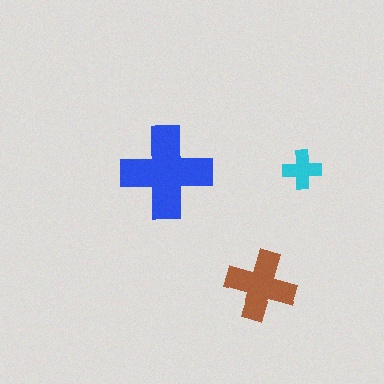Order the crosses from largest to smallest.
the blue one, the brown one, the cyan one.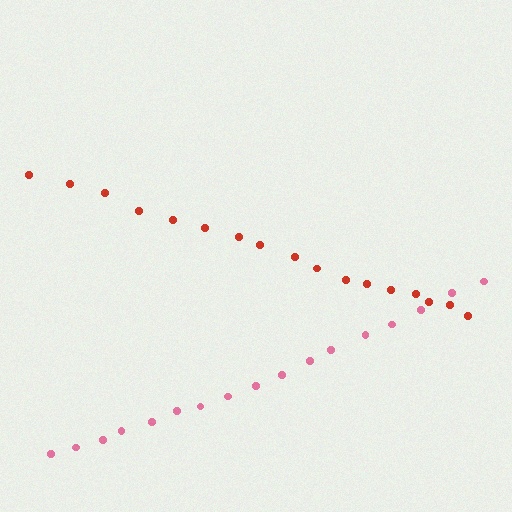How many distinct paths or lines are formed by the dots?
There are 2 distinct paths.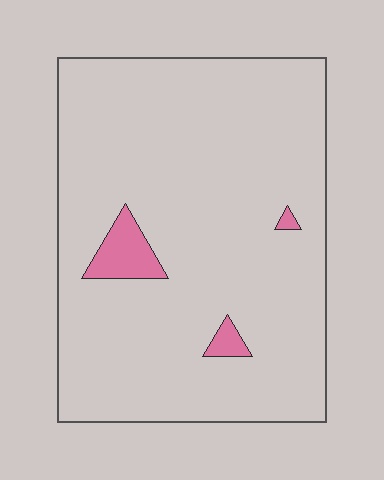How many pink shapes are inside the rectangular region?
3.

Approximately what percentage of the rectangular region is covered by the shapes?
Approximately 5%.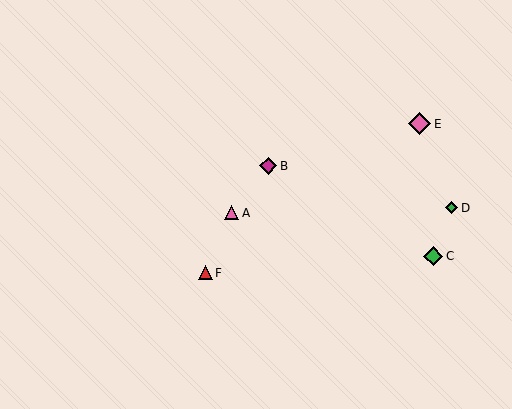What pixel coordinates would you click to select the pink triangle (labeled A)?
Click at (232, 213) to select the pink triangle A.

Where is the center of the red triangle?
The center of the red triangle is at (205, 273).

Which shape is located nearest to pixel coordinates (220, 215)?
The pink triangle (labeled A) at (232, 213) is nearest to that location.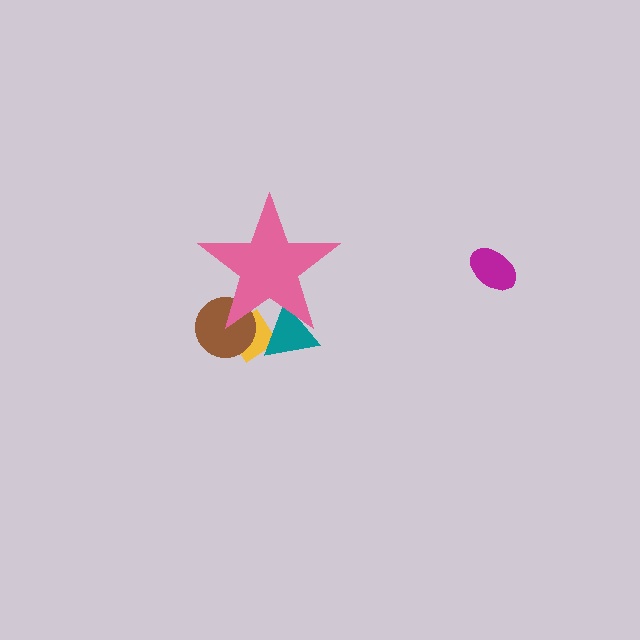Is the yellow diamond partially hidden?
Yes, the yellow diamond is partially hidden behind the pink star.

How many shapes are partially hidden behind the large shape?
3 shapes are partially hidden.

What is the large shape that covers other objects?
A pink star.